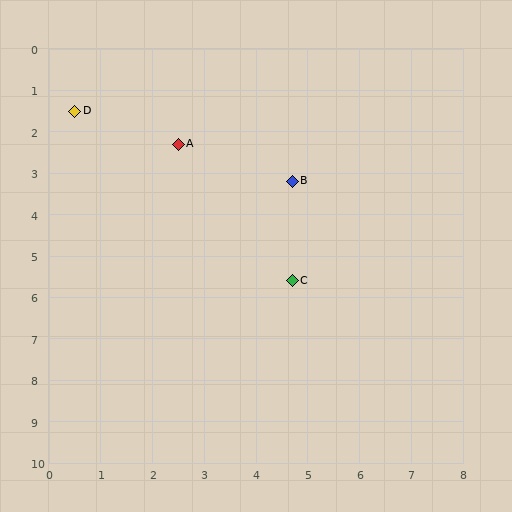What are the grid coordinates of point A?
Point A is at approximately (2.5, 2.3).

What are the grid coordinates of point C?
Point C is at approximately (4.7, 5.6).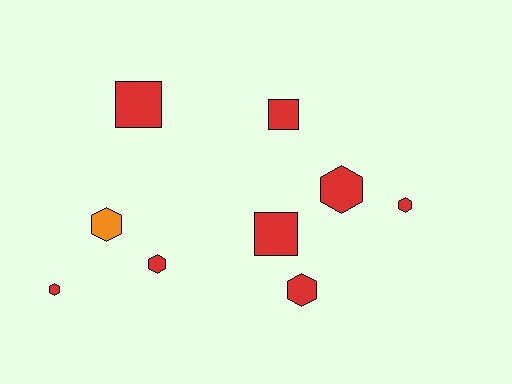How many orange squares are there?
There are no orange squares.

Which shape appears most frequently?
Hexagon, with 6 objects.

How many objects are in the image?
There are 9 objects.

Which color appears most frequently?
Red, with 8 objects.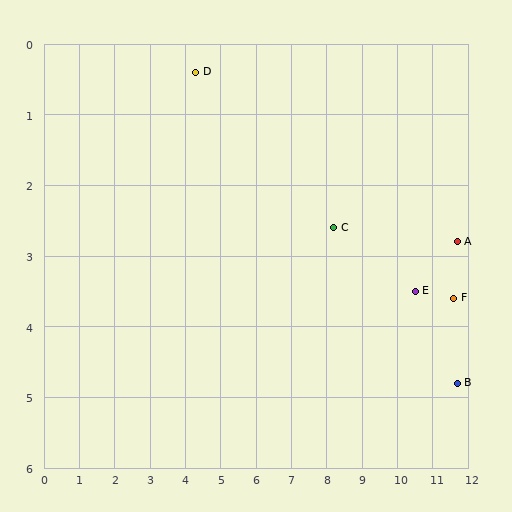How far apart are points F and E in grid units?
Points F and E are about 1.1 grid units apart.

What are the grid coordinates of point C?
Point C is at approximately (8.2, 2.6).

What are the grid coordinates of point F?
Point F is at approximately (11.6, 3.6).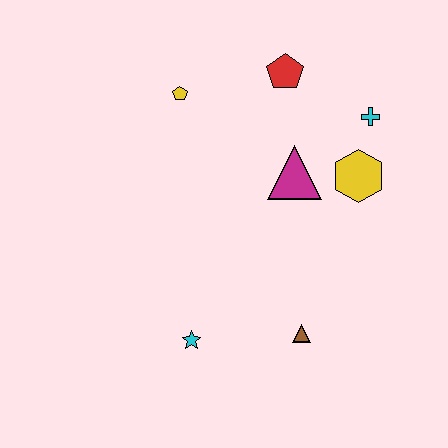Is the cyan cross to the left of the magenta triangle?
No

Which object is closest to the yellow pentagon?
The red pentagon is closest to the yellow pentagon.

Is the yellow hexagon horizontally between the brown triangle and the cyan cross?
Yes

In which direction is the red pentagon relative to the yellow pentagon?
The red pentagon is to the right of the yellow pentagon.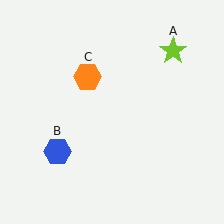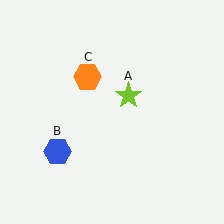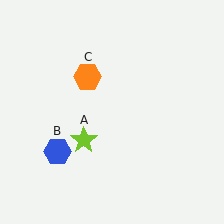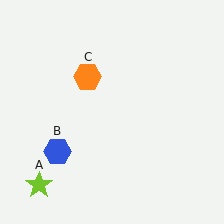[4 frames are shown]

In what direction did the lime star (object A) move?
The lime star (object A) moved down and to the left.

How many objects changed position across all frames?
1 object changed position: lime star (object A).